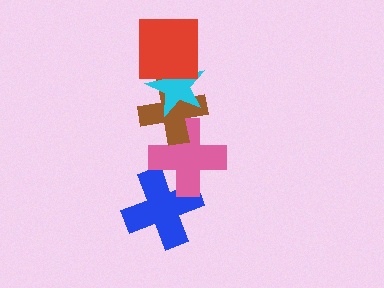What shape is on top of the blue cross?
The pink cross is on top of the blue cross.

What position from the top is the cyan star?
The cyan star is 2nd from the top.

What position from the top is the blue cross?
The blue cross is 5th from the top.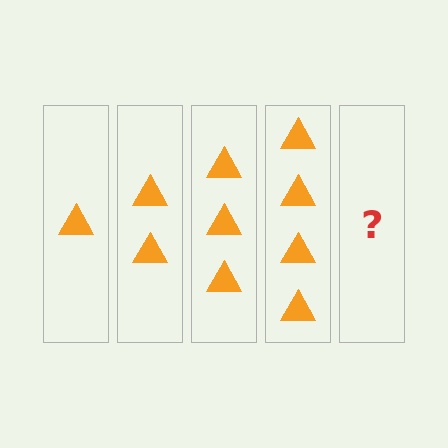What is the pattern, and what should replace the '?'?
The pattern is that each step adds one more triangle. The '?' should be 5 triangles.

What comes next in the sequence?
The next element should be 5 triangles.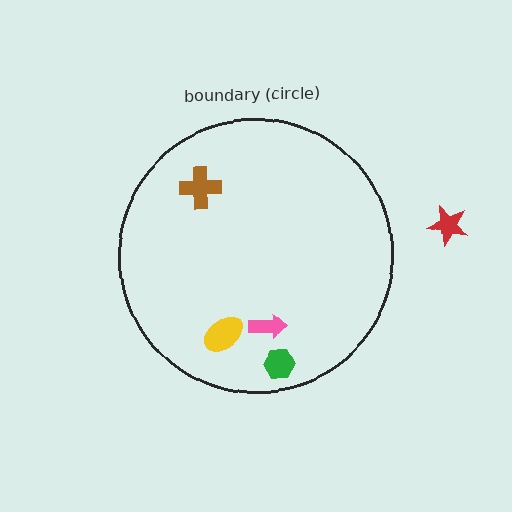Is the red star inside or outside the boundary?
Outside.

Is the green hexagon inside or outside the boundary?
Inside.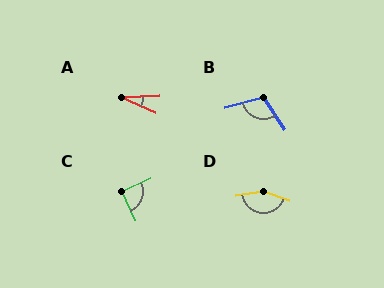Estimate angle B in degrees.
Approximately 109 degrees.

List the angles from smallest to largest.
A (26°), C (89°), B (109°), D (150°).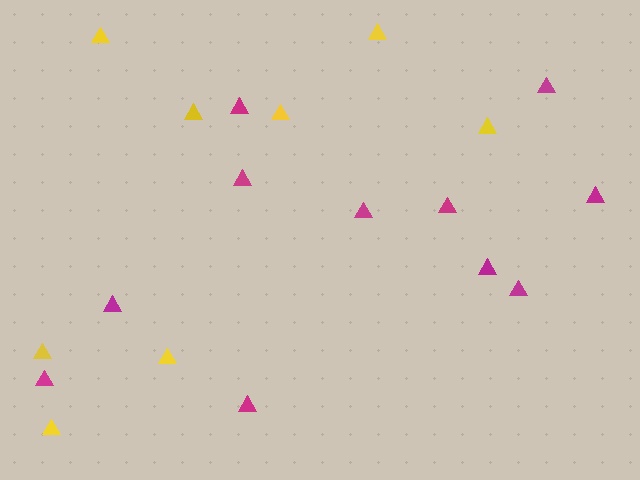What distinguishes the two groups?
There are 2 groups: one group of magenta triangles (11) and one group of yellow triangles (8).